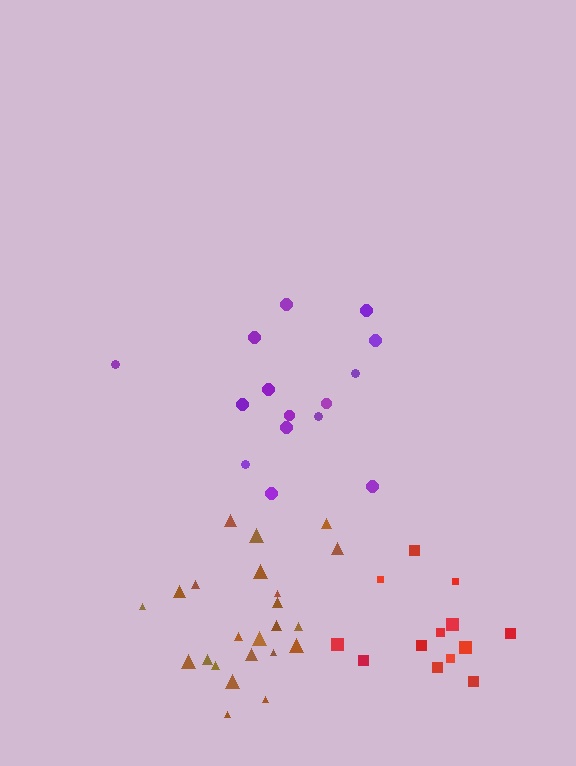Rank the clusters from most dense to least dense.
red, brown, purple.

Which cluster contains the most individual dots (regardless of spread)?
Brown (23).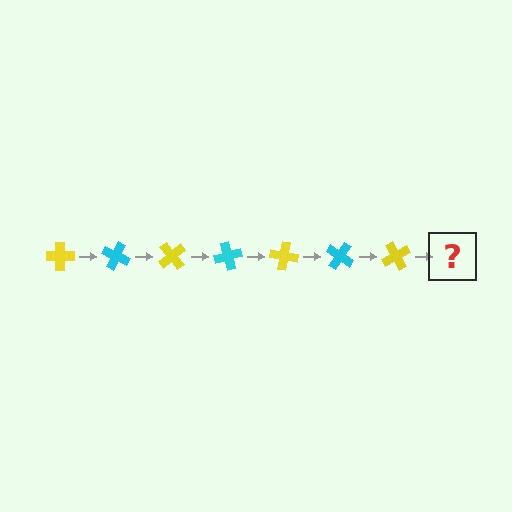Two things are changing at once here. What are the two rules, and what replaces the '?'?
The two rules are that it rotates 25 degrees each step and the color cycles through yellow and cyan. The '?' should be a cyan cross, rotated 175 degrees from the start.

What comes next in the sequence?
The next element should be a cyan cross, rotated 175 degrees from the start.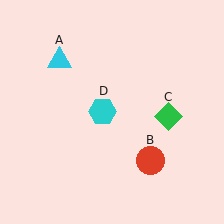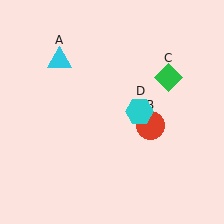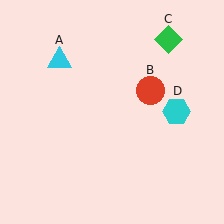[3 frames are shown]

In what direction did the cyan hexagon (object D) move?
The cyan hexagon (object D) moved right.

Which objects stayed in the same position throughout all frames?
Cyan triangle (object A) remained stationary.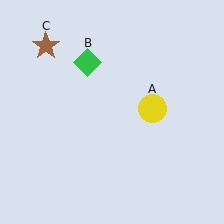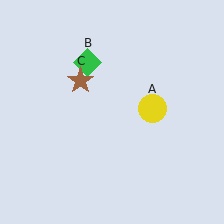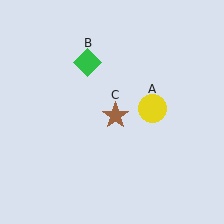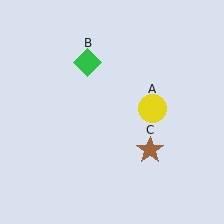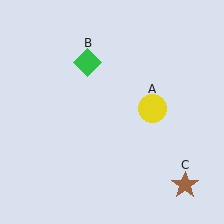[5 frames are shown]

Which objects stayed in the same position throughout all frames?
Yellow circle (object A) and green diamond (object B) remained stationary.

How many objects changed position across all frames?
1 object changed position: brown star (object C).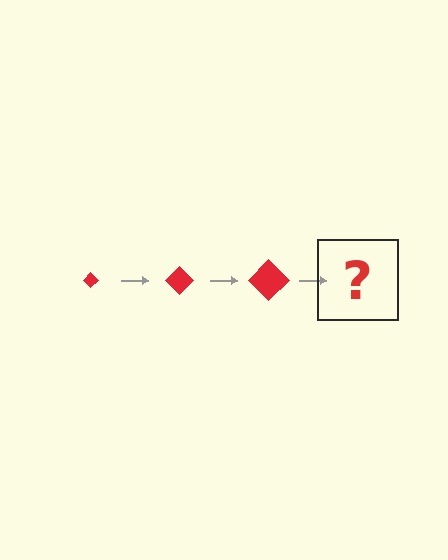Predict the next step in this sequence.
The next step is a red diamond, larger than the previous one.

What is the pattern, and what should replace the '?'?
The pattern is that the diamond gets progressively larger each step. The '?' should be a red diamond, larger than the previous one.